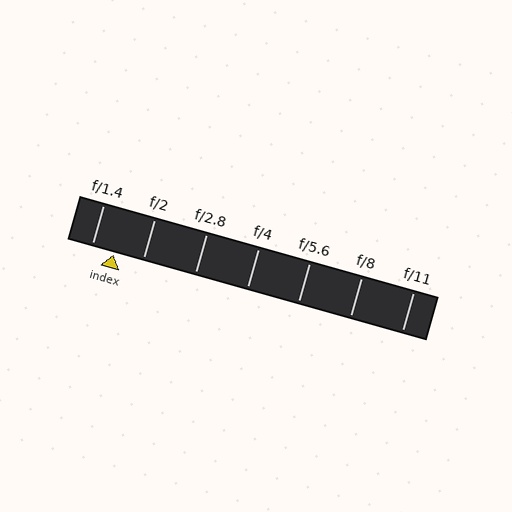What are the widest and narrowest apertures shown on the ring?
The widest aperture shown is f/1.4 and the narrowest is f/11.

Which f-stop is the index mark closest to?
The index mark is closest to f/1.4.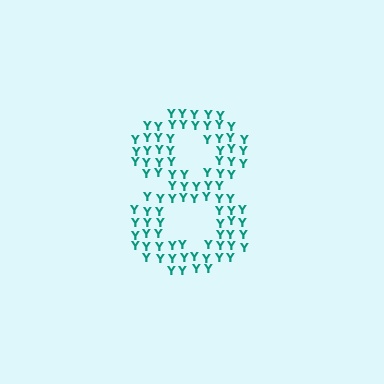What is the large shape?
The large shape is the digit 8.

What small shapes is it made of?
It is made of small letter Y's.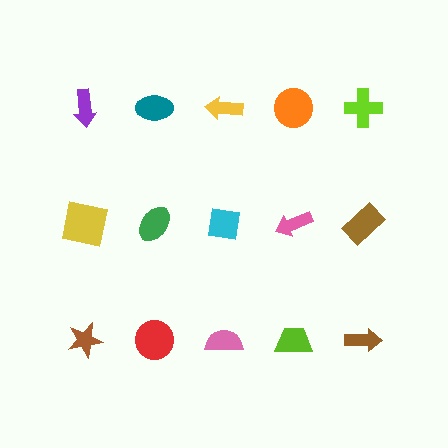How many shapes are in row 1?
5 shapes.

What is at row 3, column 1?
A brown star.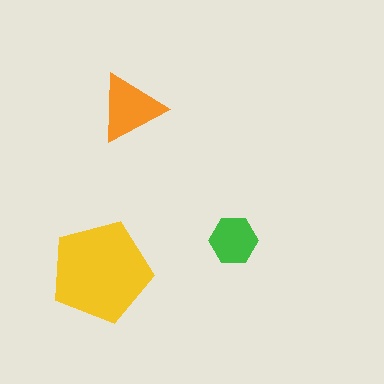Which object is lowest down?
The yellow pentagon is bottommost.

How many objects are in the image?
There are 3 objects in the image.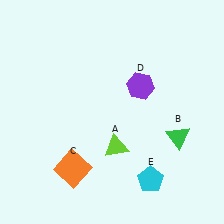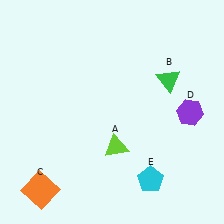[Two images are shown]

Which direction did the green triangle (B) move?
The green triangle (B) moved up.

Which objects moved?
The objects that moved are: the green triangle (B), the orange square (C), the purple hexagon (D).